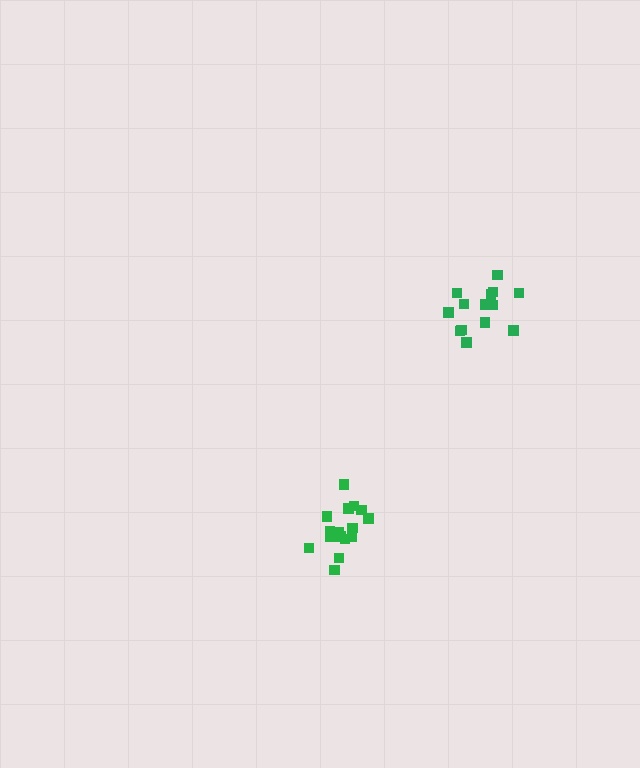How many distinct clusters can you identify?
There are 2 distinct clusters.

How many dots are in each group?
Group 1: 15 dots, Group 2: 16 dots (31 total).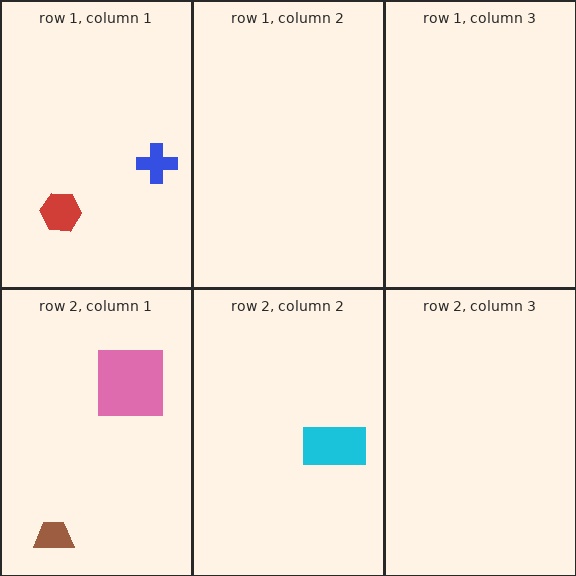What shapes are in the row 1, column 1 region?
The blue cross, the red hexagon.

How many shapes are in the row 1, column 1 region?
2.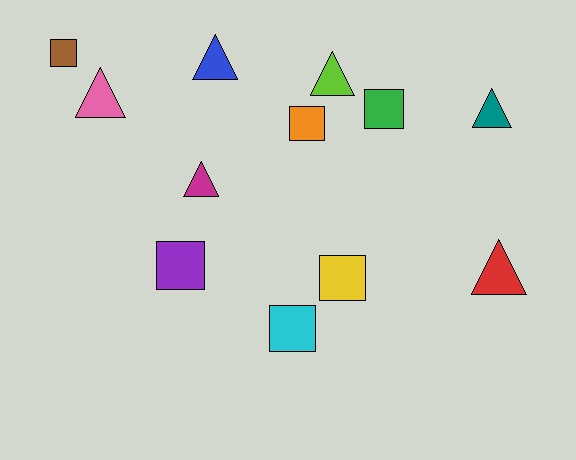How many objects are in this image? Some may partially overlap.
There are 12 objects.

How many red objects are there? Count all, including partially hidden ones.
There is 1 red object.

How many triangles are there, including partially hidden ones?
There are 6 triangles.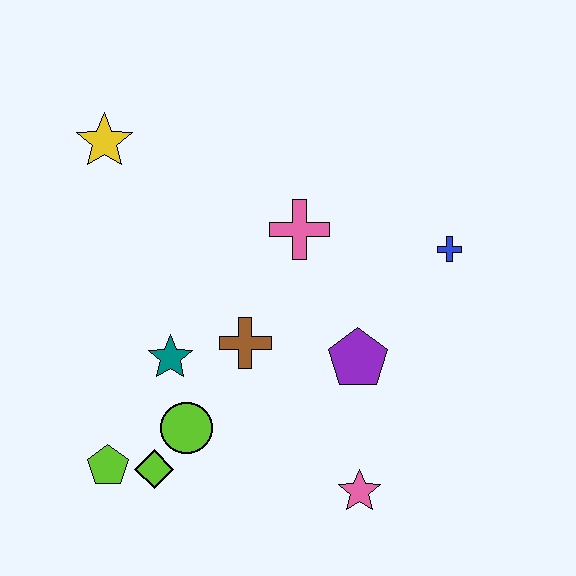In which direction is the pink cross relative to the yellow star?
The pink cross is to the right of the yellow star.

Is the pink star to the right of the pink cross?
Yes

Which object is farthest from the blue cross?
The lime pentagon is farthest from the blue cross.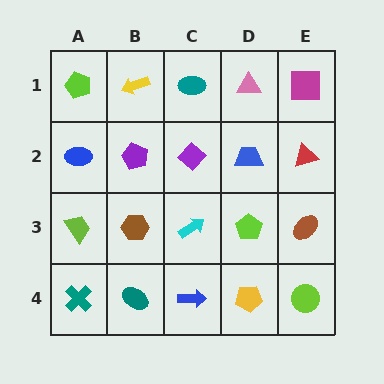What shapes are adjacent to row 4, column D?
A lime pentagon (row 3, column D), a blue arrow (row 4, column C), a lime circle (row 4, column E).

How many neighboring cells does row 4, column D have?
3.